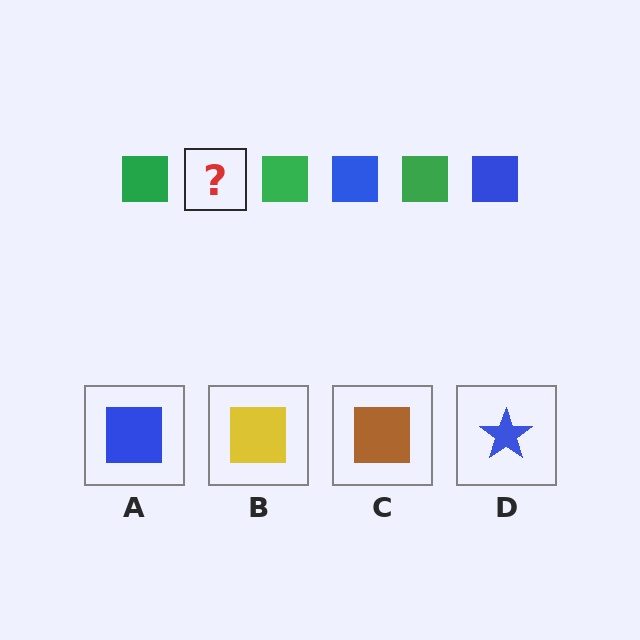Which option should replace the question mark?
Option A.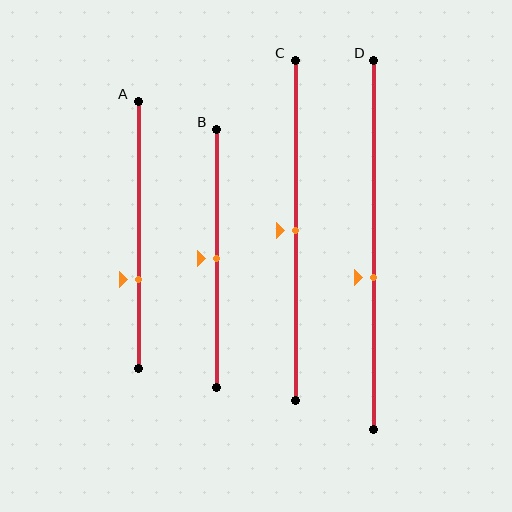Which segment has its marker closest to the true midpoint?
Segment B has its marker closest to the true midpoint.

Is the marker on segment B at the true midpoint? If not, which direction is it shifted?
Yes, the marker on segment B is at the true midpoint.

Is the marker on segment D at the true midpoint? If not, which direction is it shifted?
No, the marker on segment D is shifted downward by about 9% of the segment length.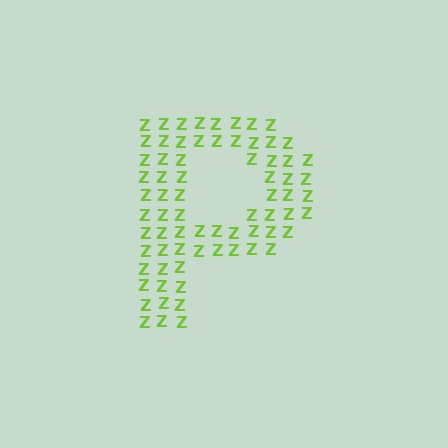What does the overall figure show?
The overall figure shows the letter P.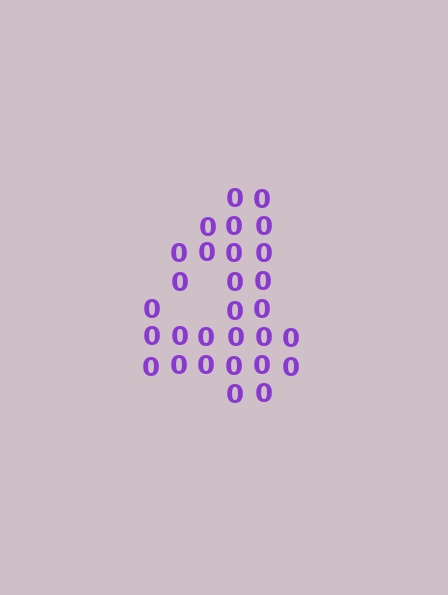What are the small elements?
The small elements are digit 0's.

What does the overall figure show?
The overall figure shows the digit 4.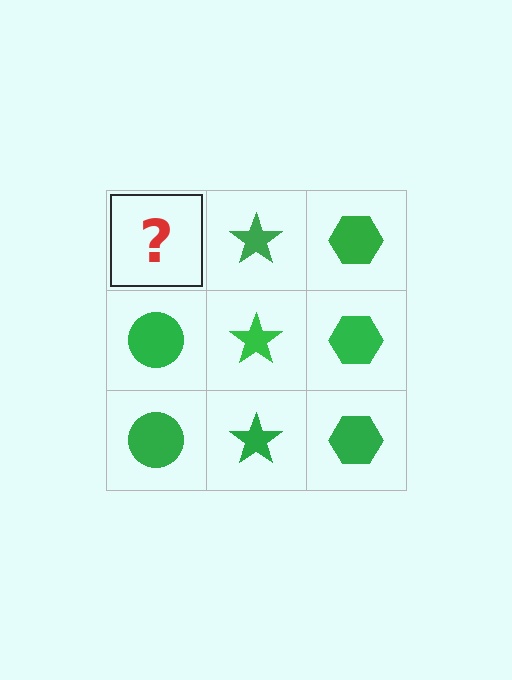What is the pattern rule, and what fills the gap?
The rule is that each column has a consistent shape. The gap should be filled with a green circle.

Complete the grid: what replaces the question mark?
The question mark should be replaced with a green circle.